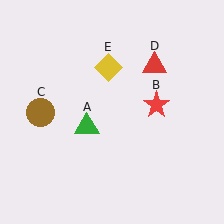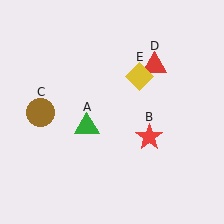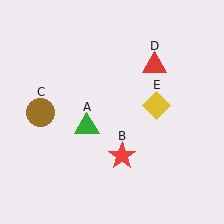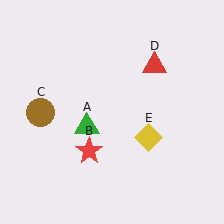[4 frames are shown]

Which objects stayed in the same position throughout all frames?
Green triangle (object A) and brown circle (object C) and red triangle (object D) remained stationary.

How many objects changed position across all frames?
2 objects changed position: red star (object B), yellow diamond (object E).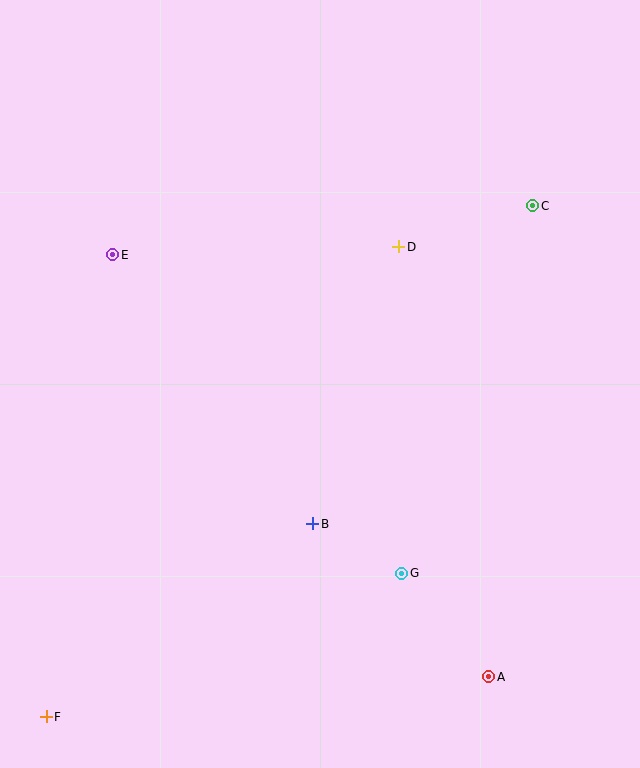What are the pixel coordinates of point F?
Point F is at (46, 717).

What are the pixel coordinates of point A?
Point A is at (489, 677).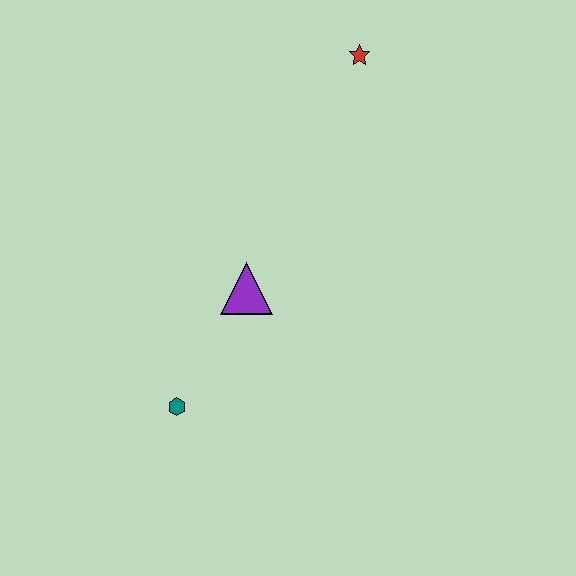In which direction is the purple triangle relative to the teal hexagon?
The purple triangle is above the teal hexagon.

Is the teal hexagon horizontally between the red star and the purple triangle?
No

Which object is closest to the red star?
The purple triangle is closest to the red star.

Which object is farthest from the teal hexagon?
The red star is farthest from the teal hexagon.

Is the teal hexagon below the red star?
Yes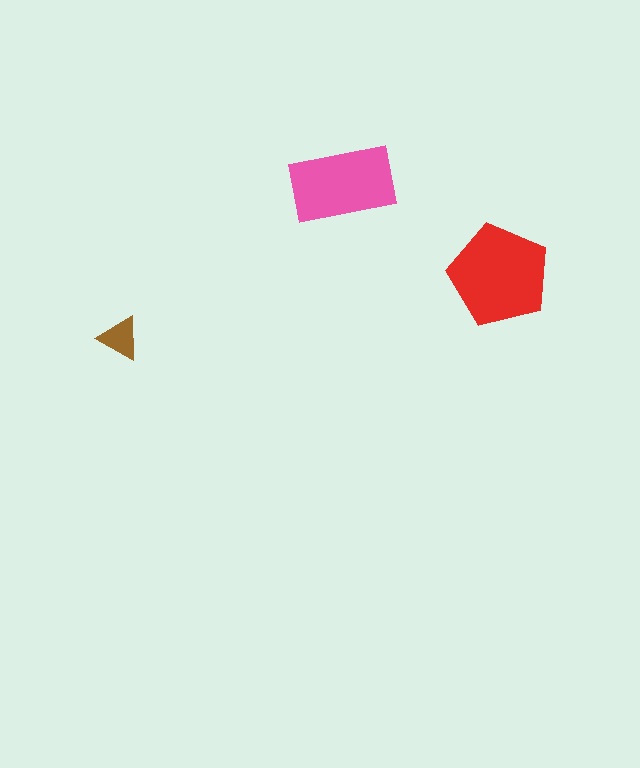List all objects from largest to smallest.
The red pentagon, the pink rectangle, the brown triangle.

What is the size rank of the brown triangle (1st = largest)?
3rd.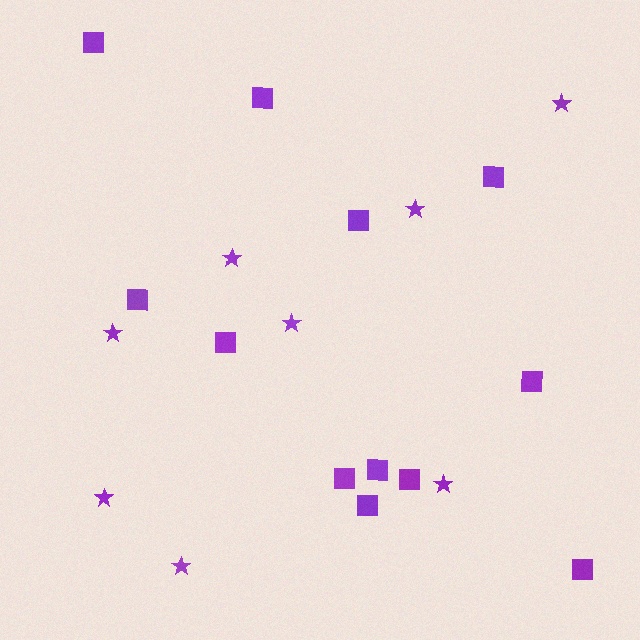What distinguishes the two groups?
There are 2 groups: one group of stars (8) and one group of squares (12).